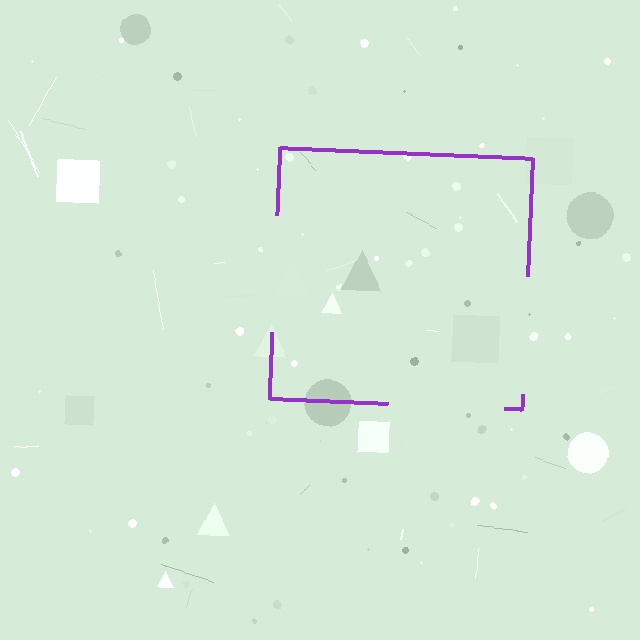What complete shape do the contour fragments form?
The contour fragments form a square.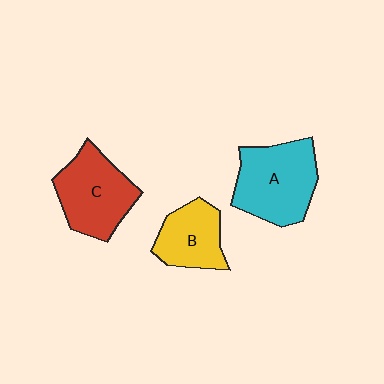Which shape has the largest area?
Shape A (cyan).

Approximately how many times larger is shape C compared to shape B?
Approximately 1.4 times.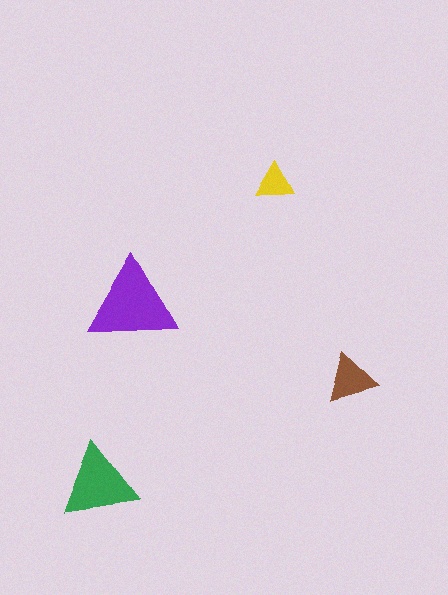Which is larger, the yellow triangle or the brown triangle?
The brown one.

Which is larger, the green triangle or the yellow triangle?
The green one.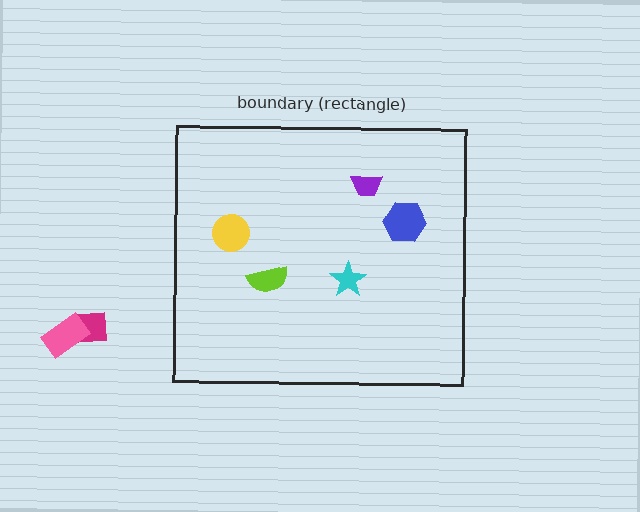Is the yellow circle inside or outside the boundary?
Inside.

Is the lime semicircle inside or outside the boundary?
Inside.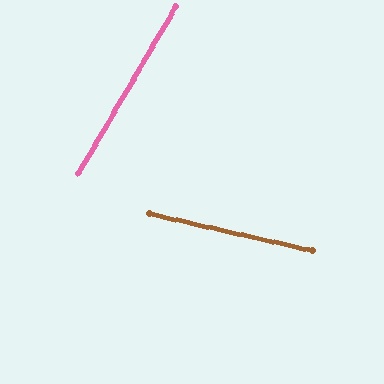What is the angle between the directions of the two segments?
Approximately 72 degrees.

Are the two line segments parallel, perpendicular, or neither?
Neither parallel nor perpendicular — they differ by about 72°.